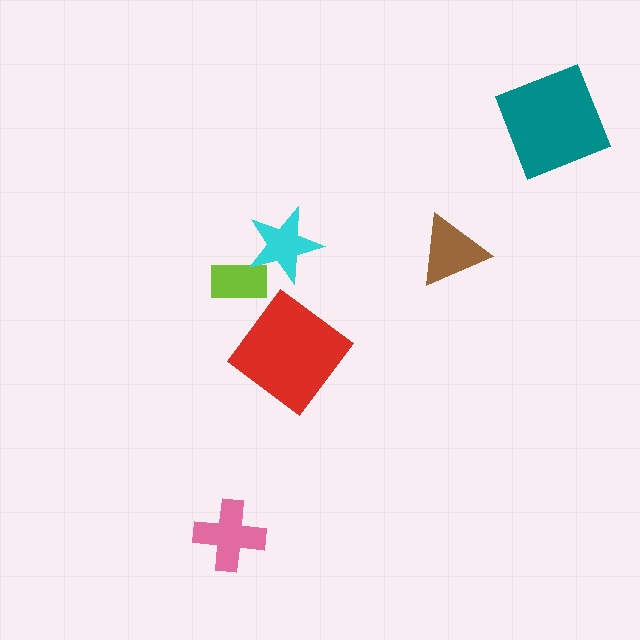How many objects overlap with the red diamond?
0 objects overlap with the red diamond.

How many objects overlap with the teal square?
0 objects overlap with the teal square.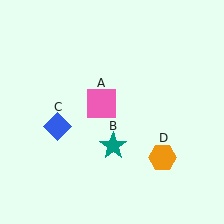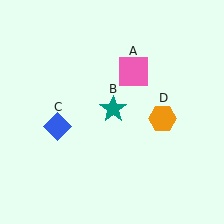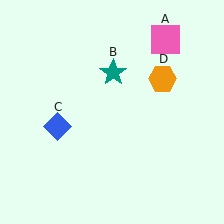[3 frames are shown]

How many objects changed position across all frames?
3 objects changed position: pink square (object A), teal star (object B), orange hexagon (object D).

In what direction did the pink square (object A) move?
The pink square (object A) moved up and to the right.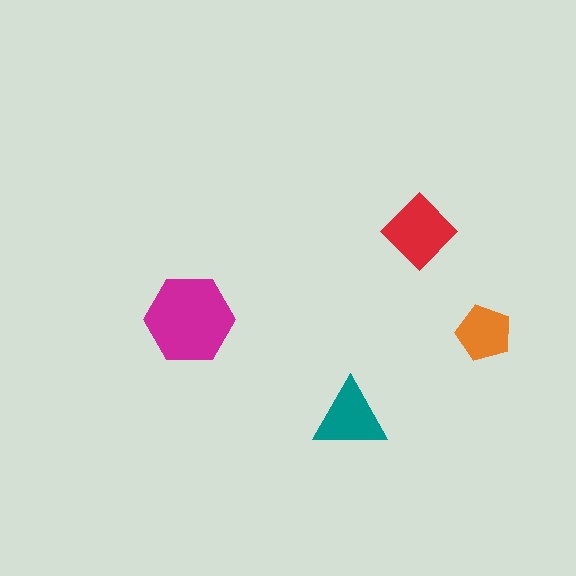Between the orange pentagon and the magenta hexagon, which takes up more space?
The magenta hexagon.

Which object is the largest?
The magenta hexagon.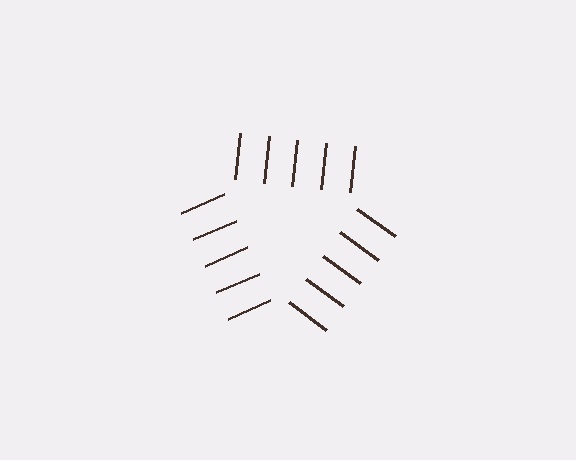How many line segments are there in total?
15 — 5 along each of the 3 edges.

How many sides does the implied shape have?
3 sides — the line-ends trace a triangle.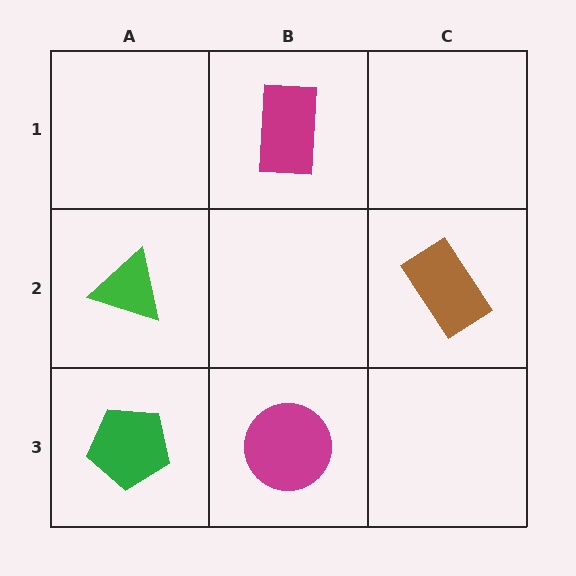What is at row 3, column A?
A green pentagon.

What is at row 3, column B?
A magenta circle.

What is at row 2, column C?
A brown rectangle.